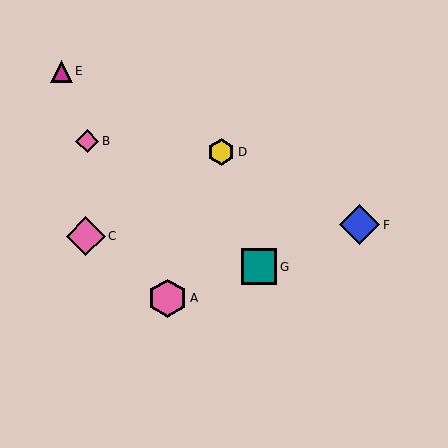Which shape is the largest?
The blue diamond (labeled F) is the largest.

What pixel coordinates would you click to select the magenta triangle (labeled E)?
Click at (61, 72) to select the magenta triangle E.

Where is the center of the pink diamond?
The center of the pink diamond is at (87, 141).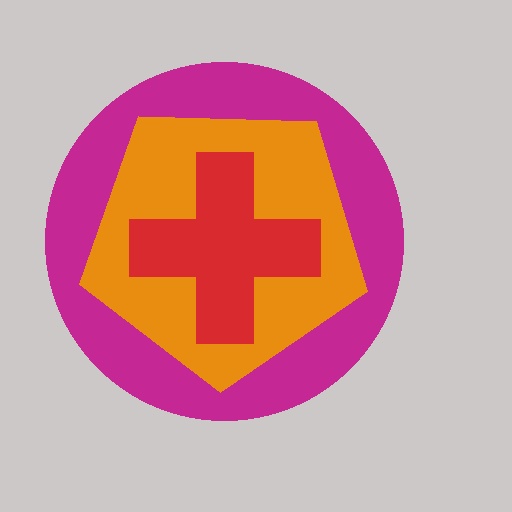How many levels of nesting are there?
3.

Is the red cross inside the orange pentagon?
Yes.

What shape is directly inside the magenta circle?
The orange pentagon.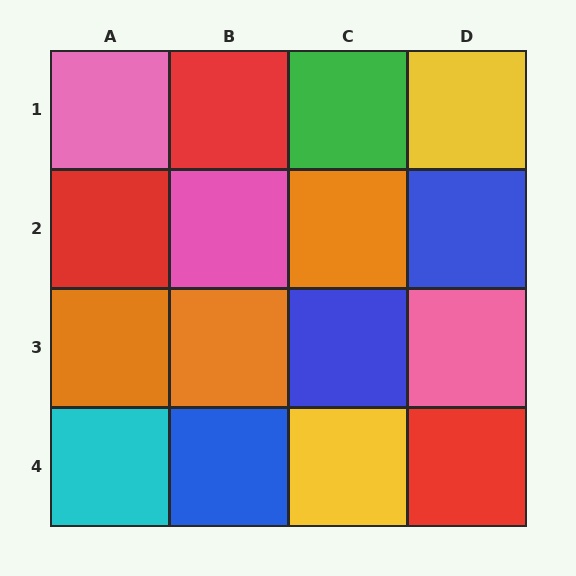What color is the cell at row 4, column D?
Red.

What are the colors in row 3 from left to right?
Orange, orange, blue, pink.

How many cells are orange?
3 cells are orange.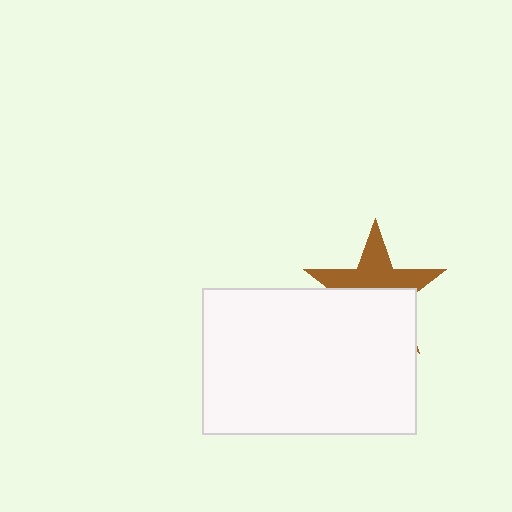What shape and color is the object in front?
The object in front is a white rectangle.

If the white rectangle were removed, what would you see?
You would see the complete brown star.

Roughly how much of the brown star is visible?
About half of it is visible (roughly 47%).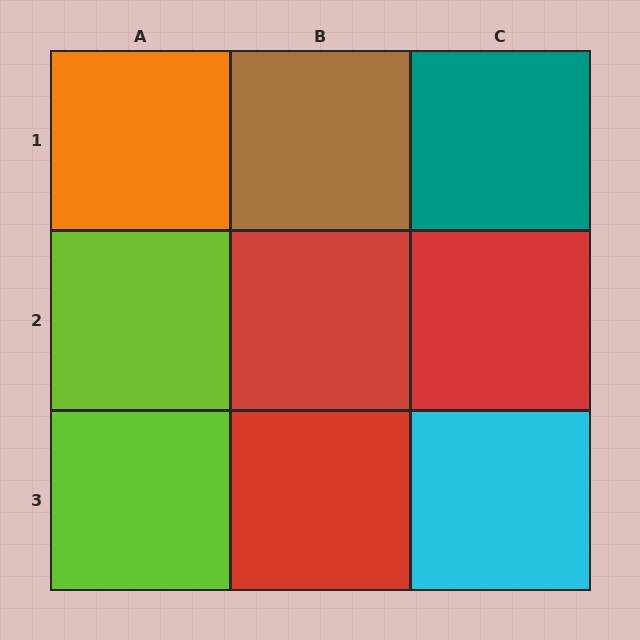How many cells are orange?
1 cell is orange.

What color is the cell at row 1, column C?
Teal.